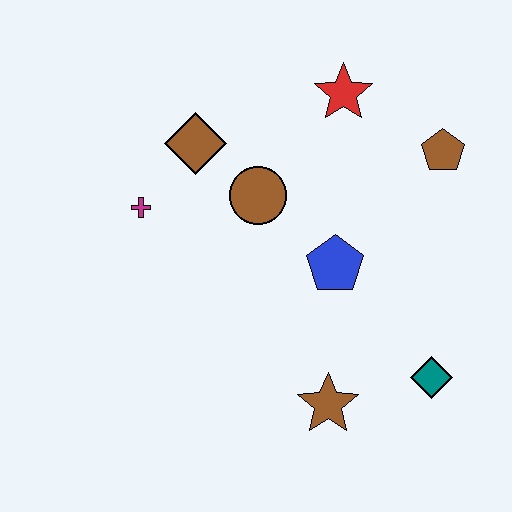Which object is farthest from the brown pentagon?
The magenta cross is farthest from the brown pentagon.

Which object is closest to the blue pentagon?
The brown circle is closest to the blue pentagon.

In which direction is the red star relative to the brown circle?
The red star is above the brown circle.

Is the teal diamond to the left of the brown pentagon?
Yes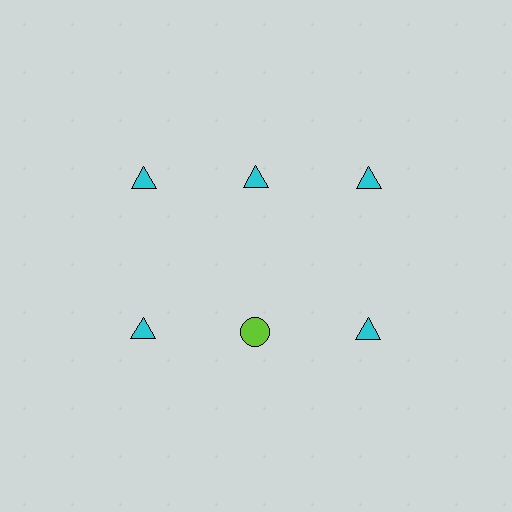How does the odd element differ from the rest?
It differs in both color (lime instead of cyan) and shape (circle instead of triangle).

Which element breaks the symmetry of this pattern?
The lime circle in the second row, second from left column breaks the symmetry. All other shapes are cyan triangles.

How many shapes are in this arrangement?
There are 6 shapes arranged in a grid pattern.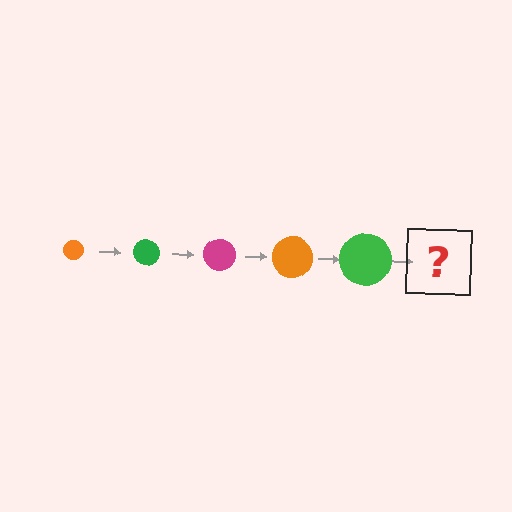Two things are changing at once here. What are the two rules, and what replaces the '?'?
The two rules are that the circle grows larger each step and the color cycles through orange, green, and magenta. The '?' should be a magenta circle, larger than the previous one.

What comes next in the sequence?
The next element should be a magenta circle, larger than the previous one.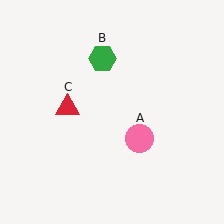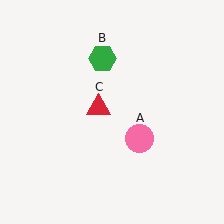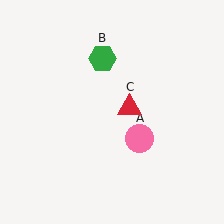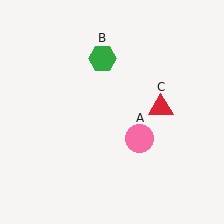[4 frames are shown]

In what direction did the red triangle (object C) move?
The red triangle (object C) moved right.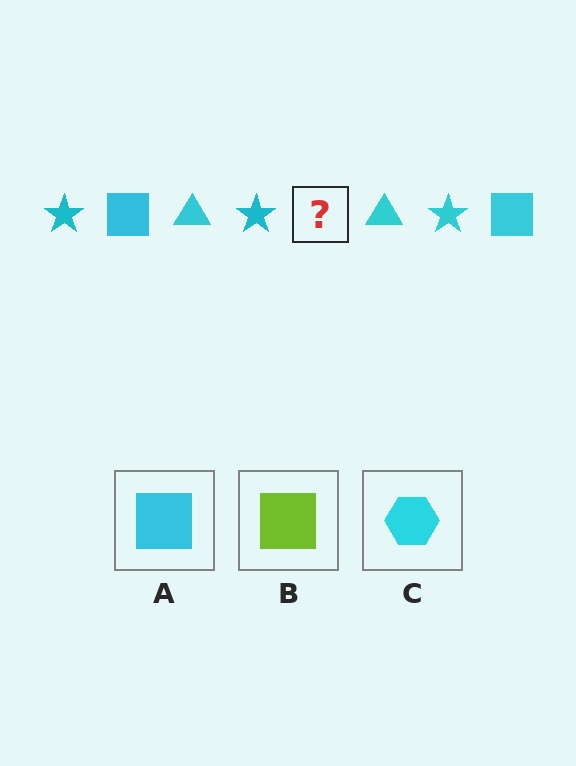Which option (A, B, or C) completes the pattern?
A.